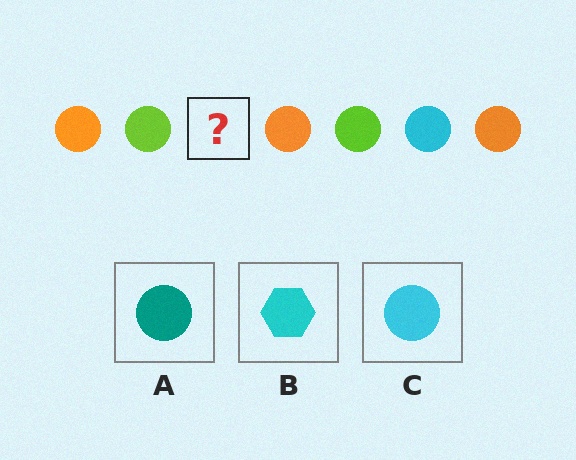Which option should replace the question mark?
Option C.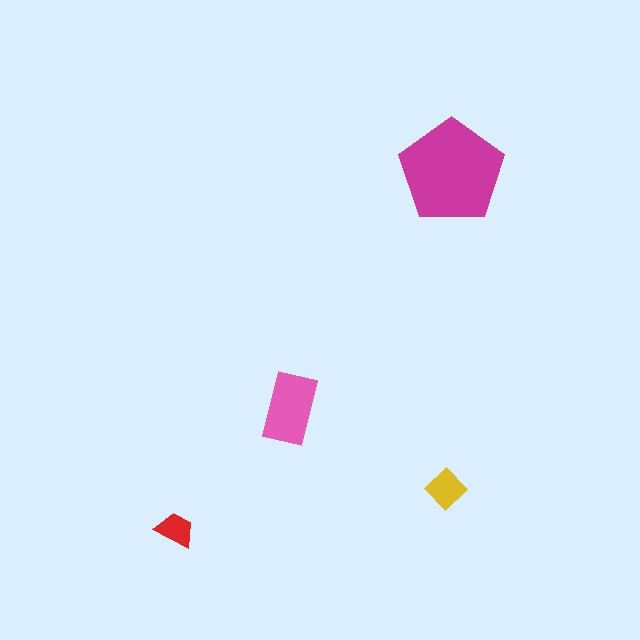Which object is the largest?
The magenta pentagon.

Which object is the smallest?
The red trapezoid.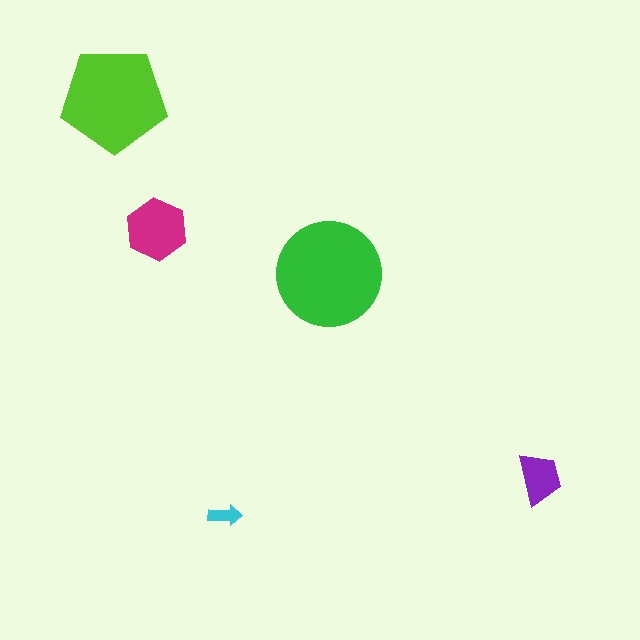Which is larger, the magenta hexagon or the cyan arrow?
The magenta hexagon.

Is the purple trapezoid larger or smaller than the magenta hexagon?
Smaller.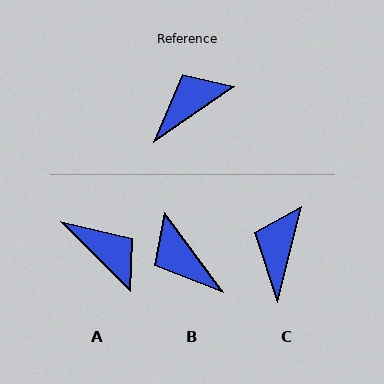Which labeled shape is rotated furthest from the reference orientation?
B, about 92 degrees away.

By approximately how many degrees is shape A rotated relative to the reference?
Approximately 80 degrees clockwise.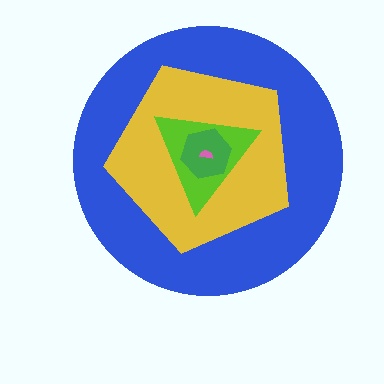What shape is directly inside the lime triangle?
The green hexagon.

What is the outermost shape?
The blue circle.